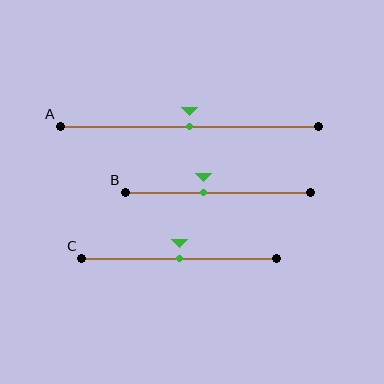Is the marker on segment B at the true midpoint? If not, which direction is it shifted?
No, the marker on segment B is shifted to the left by about 8% of the segment length.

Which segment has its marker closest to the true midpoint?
Segment A has its marker closest to the true midpoint.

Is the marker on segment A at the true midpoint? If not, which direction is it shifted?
Yes, the marker on segment A is at the true midpoint.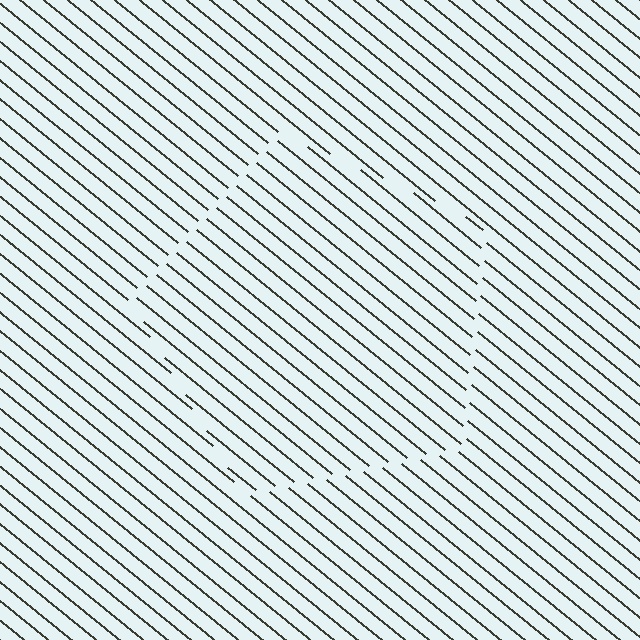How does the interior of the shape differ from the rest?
The interior of the shape contains the same grating, shifted by half a period — the contour is defined by the phase discontinuity where line-ends from the inner and outer gratings abut.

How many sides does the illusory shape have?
5 sides — the line-ends trace a pentagon.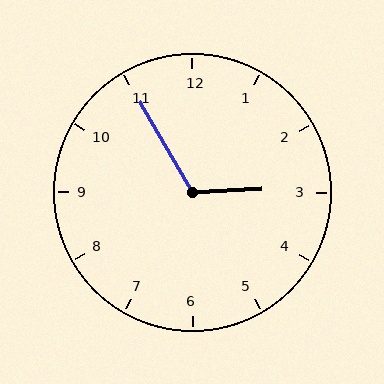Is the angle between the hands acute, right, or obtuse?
It is obtuse.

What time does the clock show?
2:55.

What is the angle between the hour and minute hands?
Approximately 118 degrees.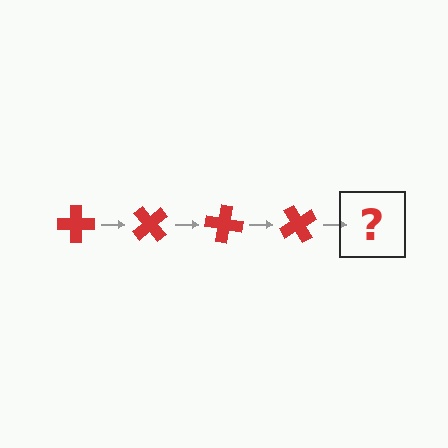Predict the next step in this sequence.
The next step is a red cross rotated 200 degrees.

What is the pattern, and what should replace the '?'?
The pattern is that the cross rotates 50 degrees each step. The '?' should be a red cross rotated 200 degrees.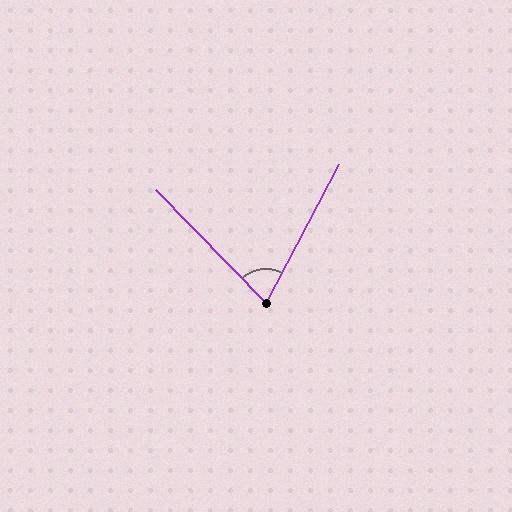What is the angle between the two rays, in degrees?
Approximately 72 degrees.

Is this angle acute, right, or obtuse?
It is acute.